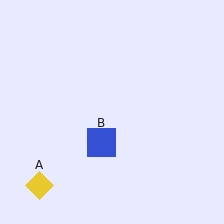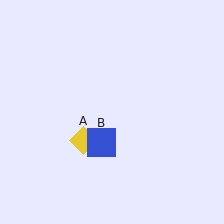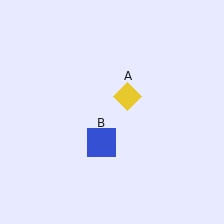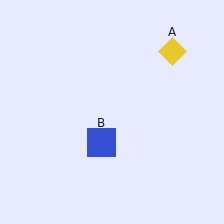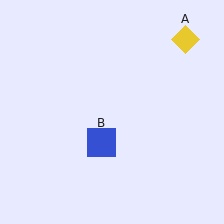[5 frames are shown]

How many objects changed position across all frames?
1 object changed position: yellow diamond (object A).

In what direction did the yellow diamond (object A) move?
The yellow diamond (object A) moved up and to the right.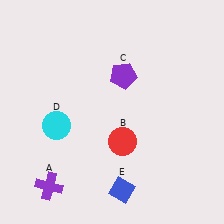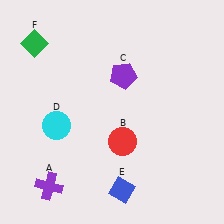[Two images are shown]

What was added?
A green diamond (F) was added in Image 2.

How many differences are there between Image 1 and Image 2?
There is 1 difference between the two images.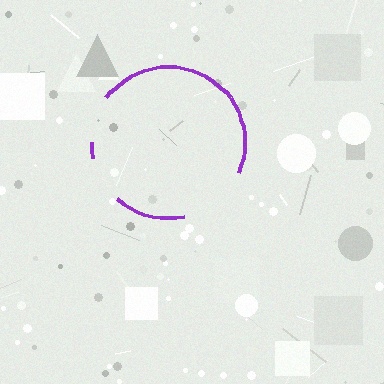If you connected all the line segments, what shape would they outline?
They would outline a circle.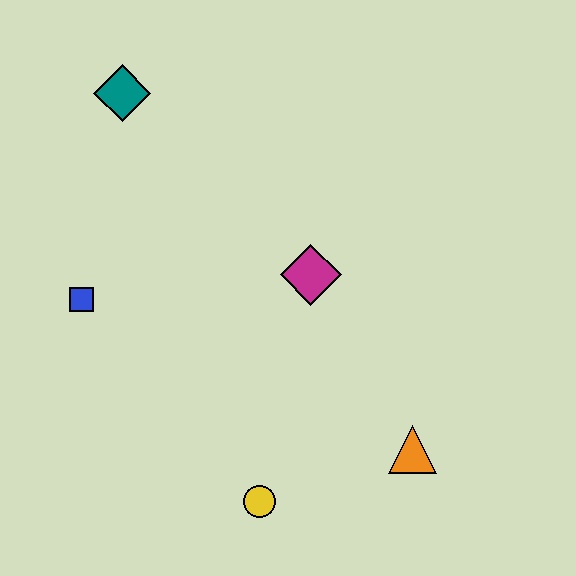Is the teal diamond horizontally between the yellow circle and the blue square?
Yes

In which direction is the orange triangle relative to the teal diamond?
The orange triangle is below the teal diamond.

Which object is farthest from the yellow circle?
The teal diamond is farthest from the yellow circle.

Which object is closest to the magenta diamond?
The orange triangle is closest to the magenta diamond.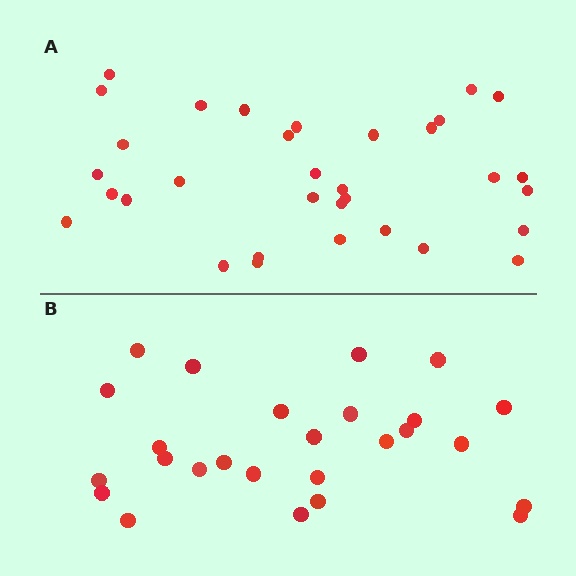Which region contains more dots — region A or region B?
Region A (the top region) has more dots.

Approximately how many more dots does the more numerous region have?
Region A has roughly 8 or so more dots than region B.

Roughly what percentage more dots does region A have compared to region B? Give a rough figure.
About 25% more.